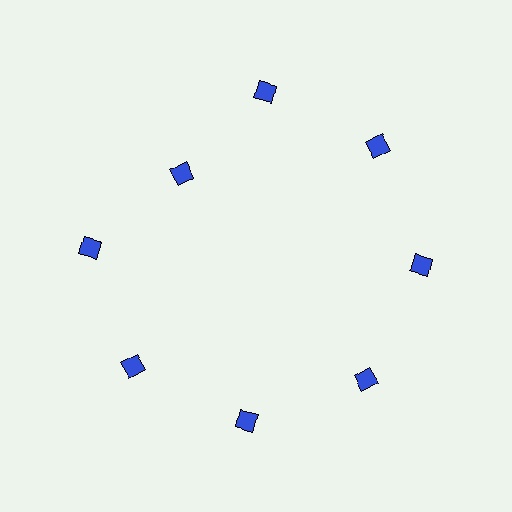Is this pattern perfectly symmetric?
No. The 8 blue diamonds are arranged in a ring, but one element near the 10 o'clock position is pulled inward toward the center, breaking the 8-fold rotational symmetry.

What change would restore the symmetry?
The symmetry would be restored by moving it outward, back onto the ring so that all 8 diamonds sit at equal angles and equal distance from the center.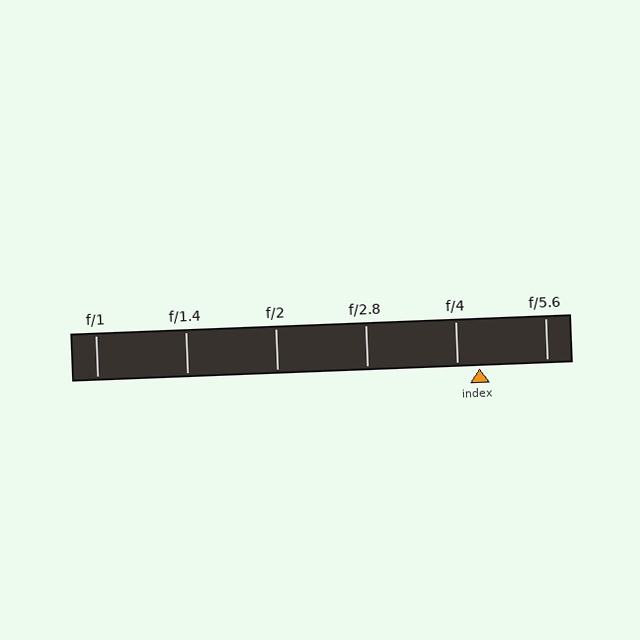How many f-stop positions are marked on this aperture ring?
There are 6 f-stop positions marked.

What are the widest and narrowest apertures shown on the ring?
The widest aperture shown is f/1 and the narrowest is f/5.6.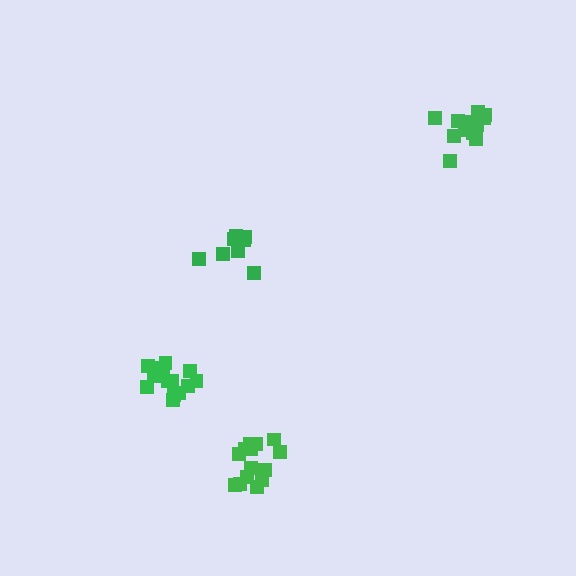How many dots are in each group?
Group 1: 8 dots, Group 2: 13 dots, Group 3: 14 dots, Group 4: 14 dots (49 total).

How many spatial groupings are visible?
There are 4 spatial groupings.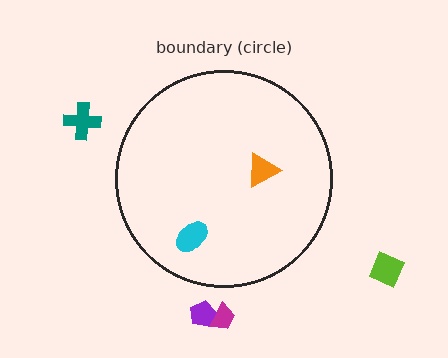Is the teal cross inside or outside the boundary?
Outside.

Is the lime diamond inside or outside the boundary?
Outside.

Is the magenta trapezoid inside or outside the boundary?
Outside.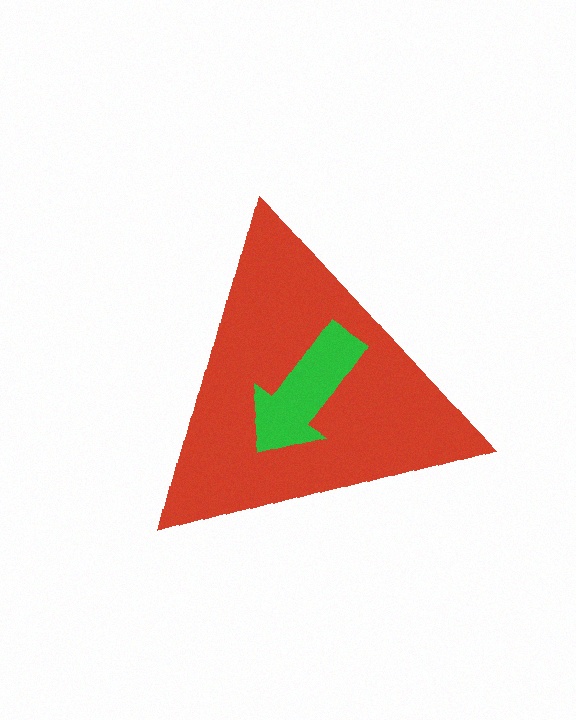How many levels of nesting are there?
2.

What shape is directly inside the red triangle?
The green arrow.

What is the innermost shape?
The green arrow.